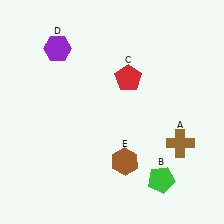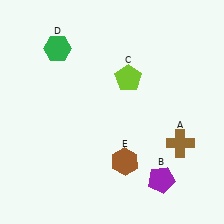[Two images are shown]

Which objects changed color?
B changed from green to purple. C changed from red to lime. D changed from purple to green.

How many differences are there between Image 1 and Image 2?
There are 3 differences between the two images.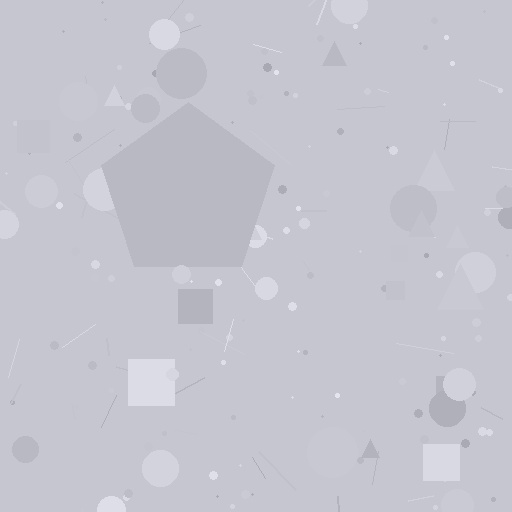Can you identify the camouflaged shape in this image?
The camouflaged shape is a pentagon.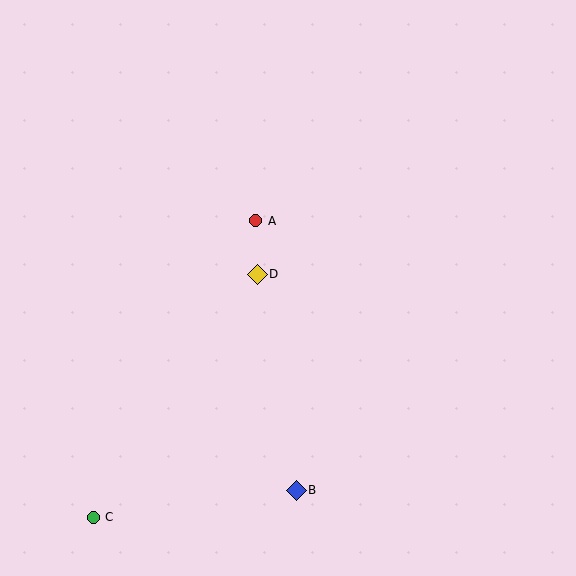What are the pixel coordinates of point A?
Point A is at (256, 221).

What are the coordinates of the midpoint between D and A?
The midpoint between D and A is at (257, 247).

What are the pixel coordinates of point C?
Point C is at (93, 517).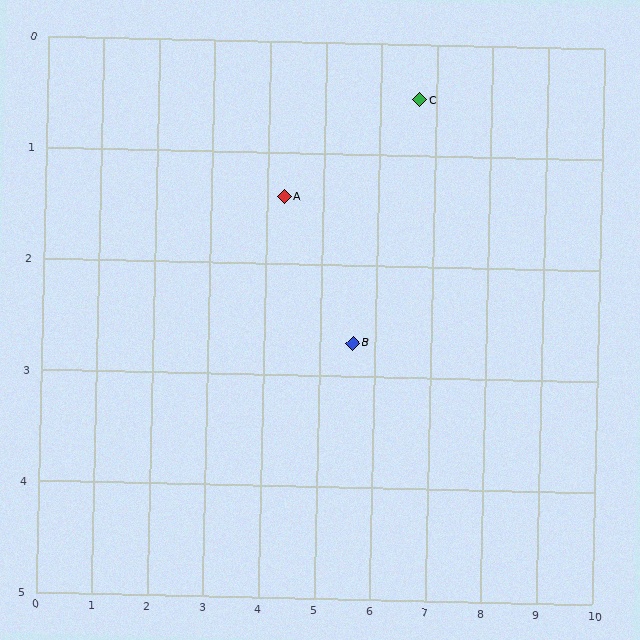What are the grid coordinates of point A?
Point A is at approximately (4.3, 1.4).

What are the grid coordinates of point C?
Point C is at approximately (6.7, 0.5).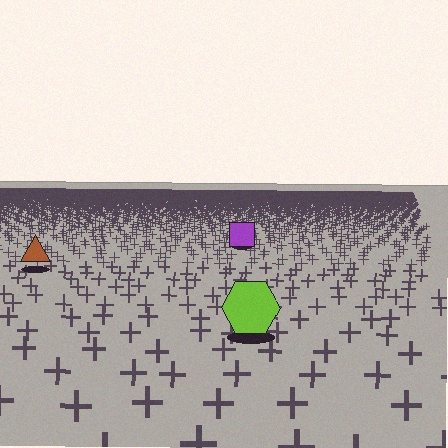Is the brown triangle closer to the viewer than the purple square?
Yes. The brown triangle is closer — you can tell from the texture gradient: the ground texture is coarser near it.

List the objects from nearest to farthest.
From nearest to farthest: the lime hexagon, the brown triangle, the purple square.